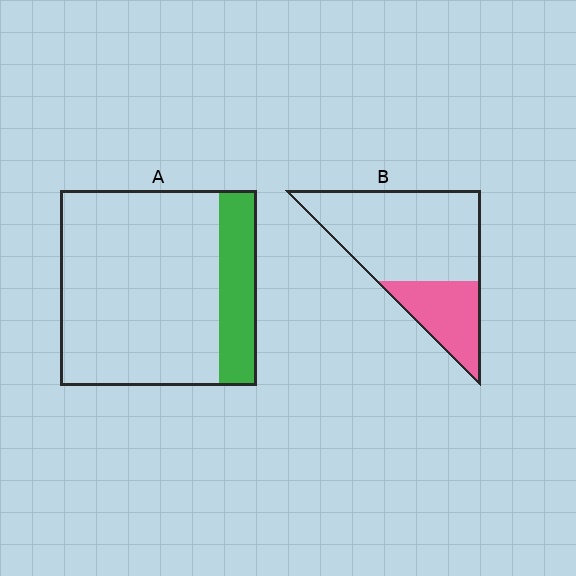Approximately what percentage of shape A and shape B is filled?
A is approximately 20% and B is approximately 30%.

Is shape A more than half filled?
No.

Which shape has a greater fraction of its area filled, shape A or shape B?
Shape B.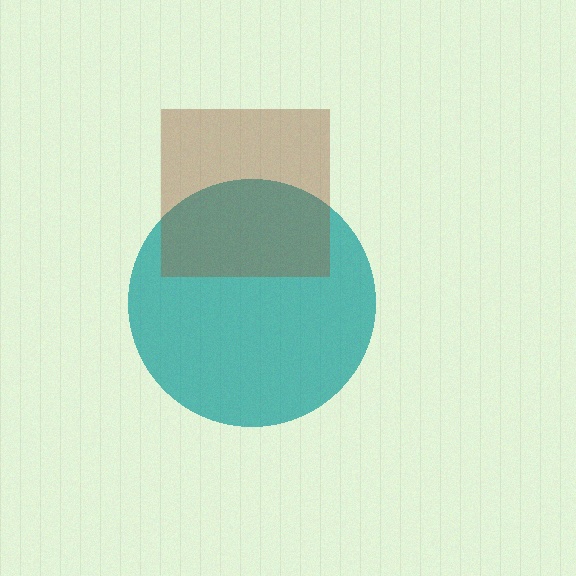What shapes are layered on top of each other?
The layered shapes are: a teal circle, a brown square.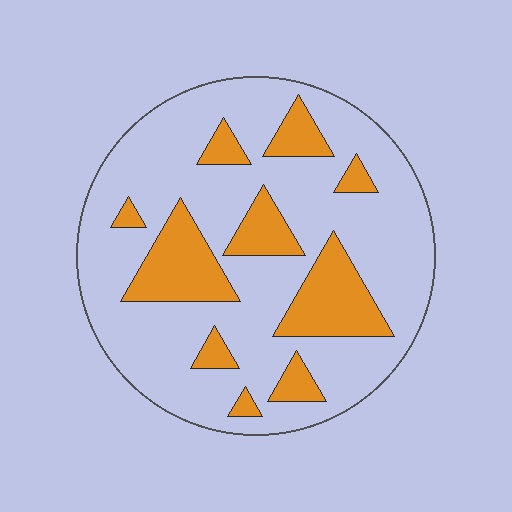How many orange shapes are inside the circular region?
10.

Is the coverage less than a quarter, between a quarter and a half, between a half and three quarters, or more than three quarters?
Less than a quarter.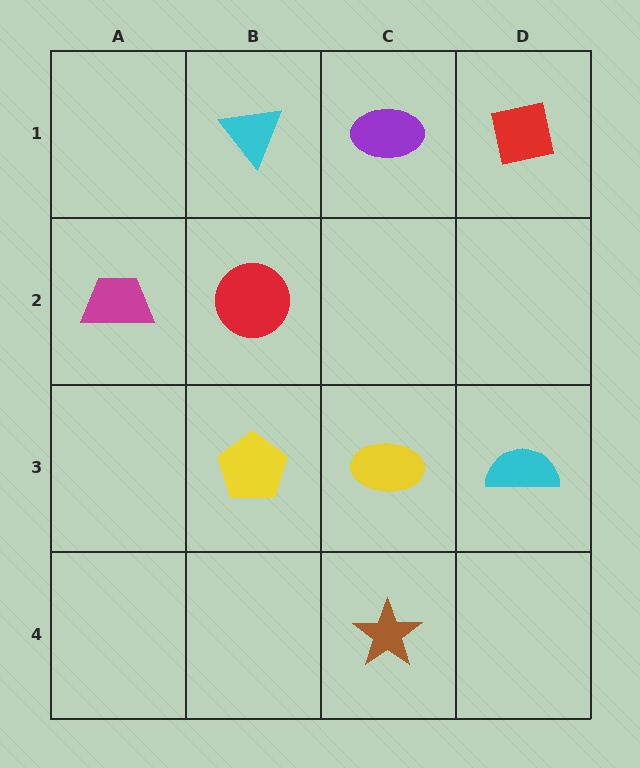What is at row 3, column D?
A cyan semicircle.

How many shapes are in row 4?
1 shape.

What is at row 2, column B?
A red circle.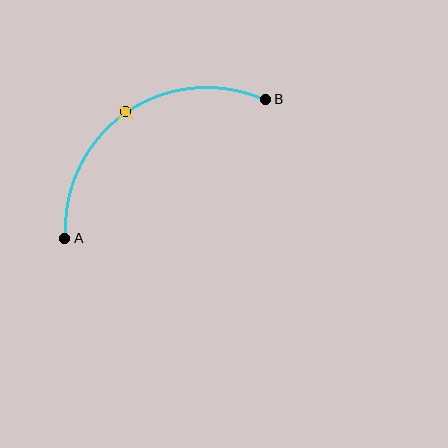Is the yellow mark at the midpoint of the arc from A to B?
Yes. The yellow mark lies on the arc at equal arc-length from both A and B — it is the arc midpoint.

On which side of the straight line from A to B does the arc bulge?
The arc bulges above and to the left of the straight line connecting A and B.